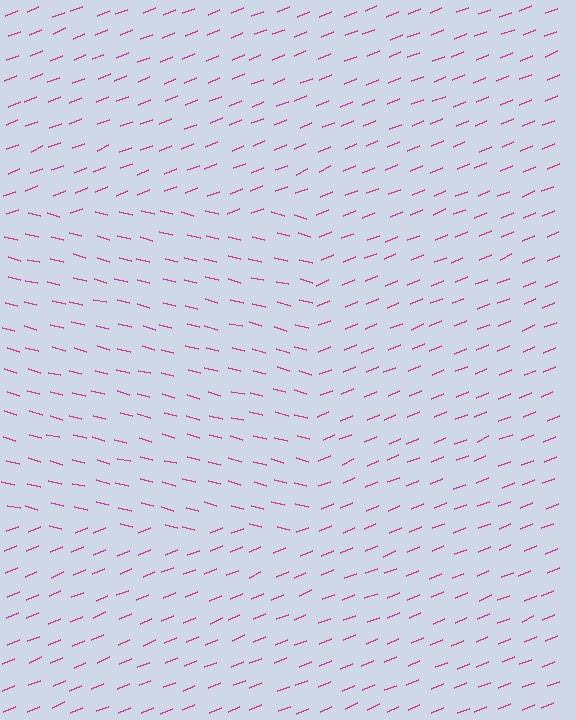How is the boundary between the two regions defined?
The boundary is defined purely by a change in line orientation (approximately 37 degrees difference). All lines are the same color and thickness.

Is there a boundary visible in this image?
Yes, there is a texture boundary formed by a change in line orientation.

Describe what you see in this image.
The image is filled with small magenta line segments. A rectangle region in the image has lines oriented differently from the surrounding lines, creating a visible texture boundary.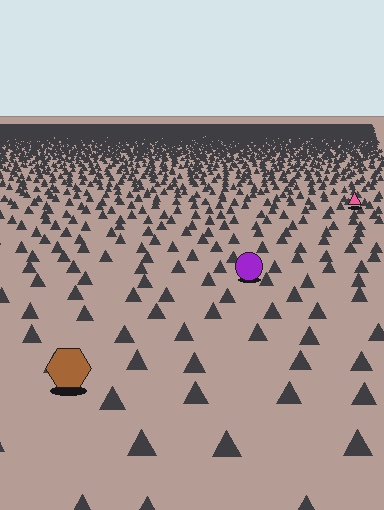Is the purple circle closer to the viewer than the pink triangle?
Yes. The purple circle is closer — you can tell from the texture gradient: the ground texture is coarser near it.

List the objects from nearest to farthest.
From nearest to farthest: the brown hexagon, the purple circle, the pink triangle.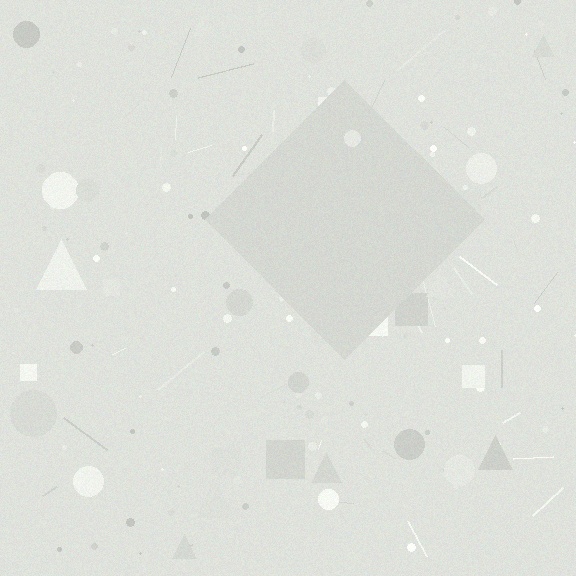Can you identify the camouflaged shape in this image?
The camouflaged shape is a diamond.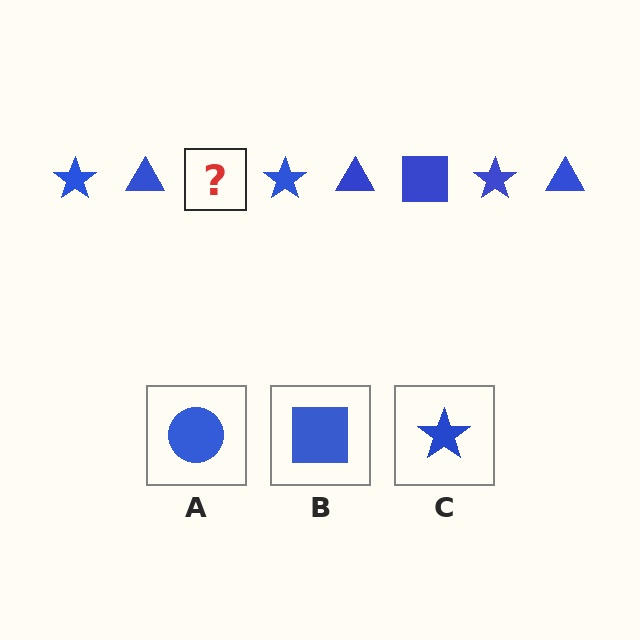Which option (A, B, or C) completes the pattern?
B.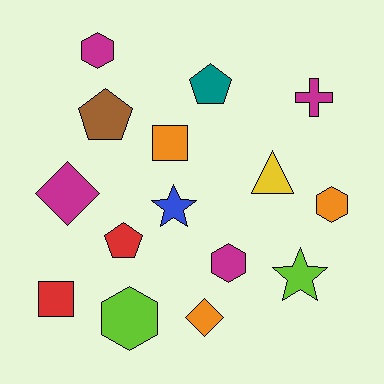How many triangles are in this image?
There is 1 triangle.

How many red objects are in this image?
There are 2 red objects.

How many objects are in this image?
There are 15 objects.